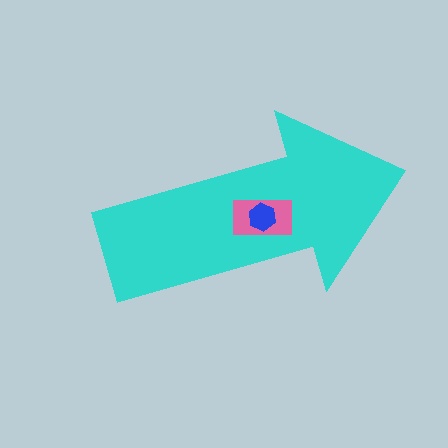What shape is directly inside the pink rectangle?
The blue hexagon.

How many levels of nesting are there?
3.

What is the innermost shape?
The blue hexagon.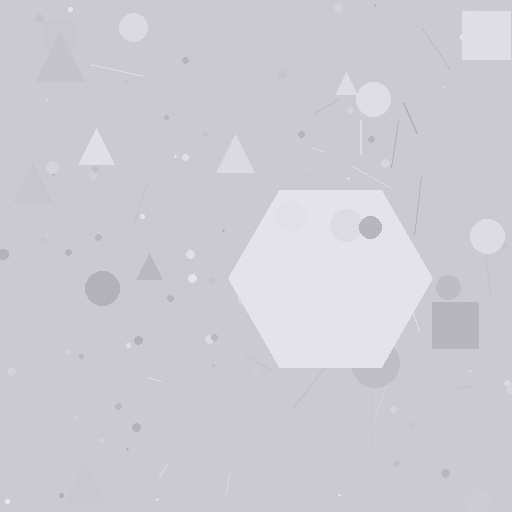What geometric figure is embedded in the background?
A hexagon is embedded in the background.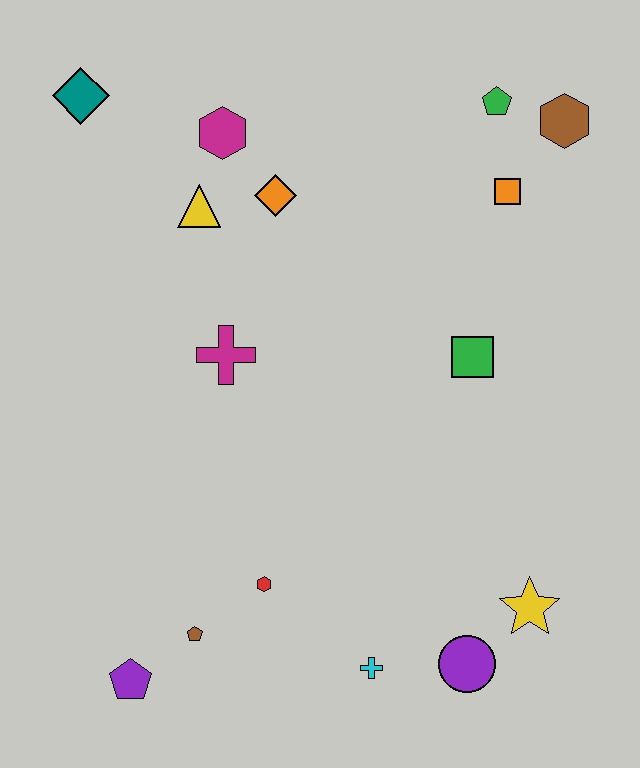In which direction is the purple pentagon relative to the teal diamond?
The purple pentagon is below the teal diamond.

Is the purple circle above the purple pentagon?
Yes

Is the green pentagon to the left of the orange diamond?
No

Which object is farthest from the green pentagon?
The purple pentagon is farthest from the green pentagon.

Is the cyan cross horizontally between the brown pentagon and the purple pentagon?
No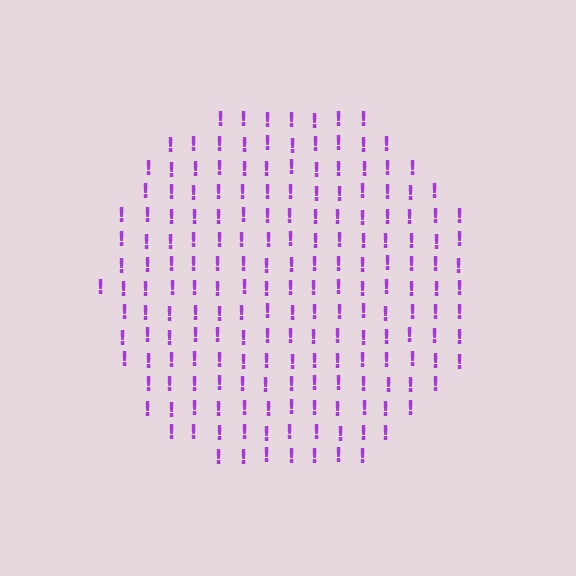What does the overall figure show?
The overall figure shows a circle.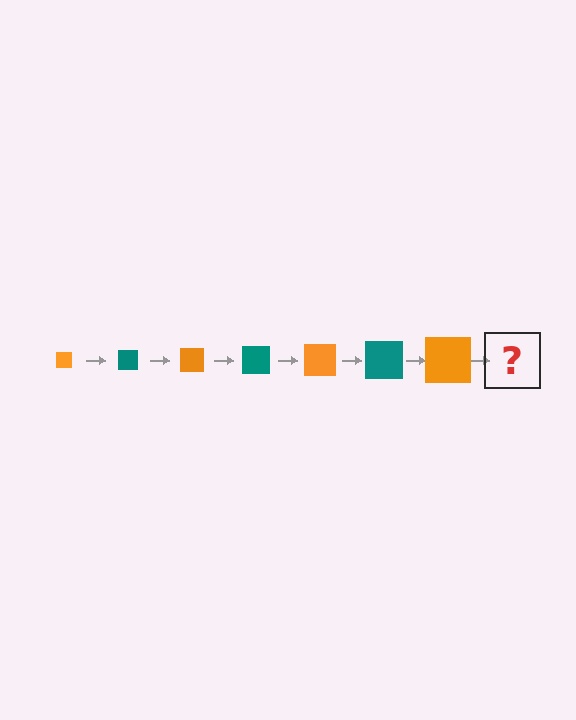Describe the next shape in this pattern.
It should be a teal square, larger than the previous one.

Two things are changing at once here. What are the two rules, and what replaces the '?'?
The two rules are that the square grows larger each step and the color cycles through orange and teal. The '?' should be a teal square, larger than the previous one.